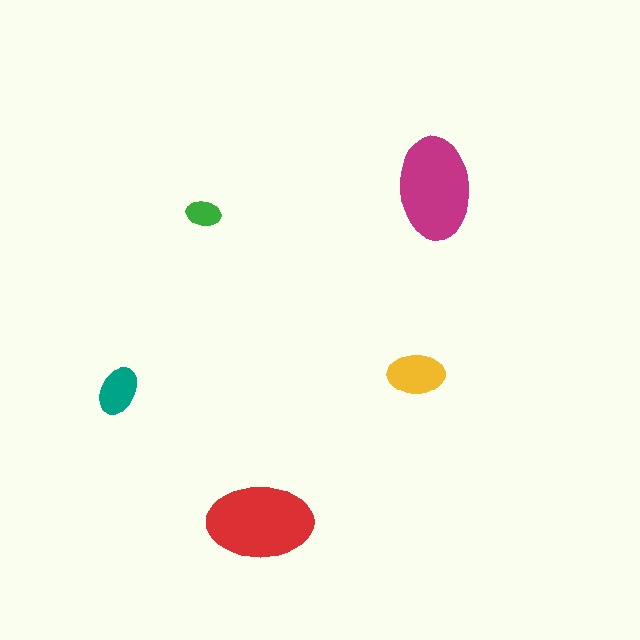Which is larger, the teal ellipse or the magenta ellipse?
The magenta one.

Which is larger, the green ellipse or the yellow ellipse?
The yellow one.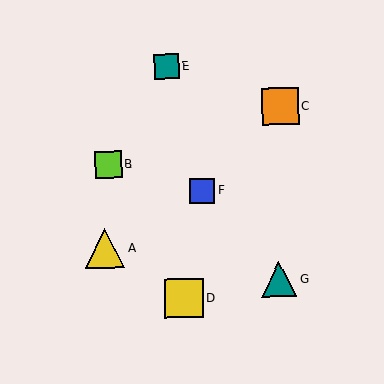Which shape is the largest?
The yellow triangle (labeled A) is the largest.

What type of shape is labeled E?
Shape E is a teal square.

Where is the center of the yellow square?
The center of the yellow square is at (184, 298).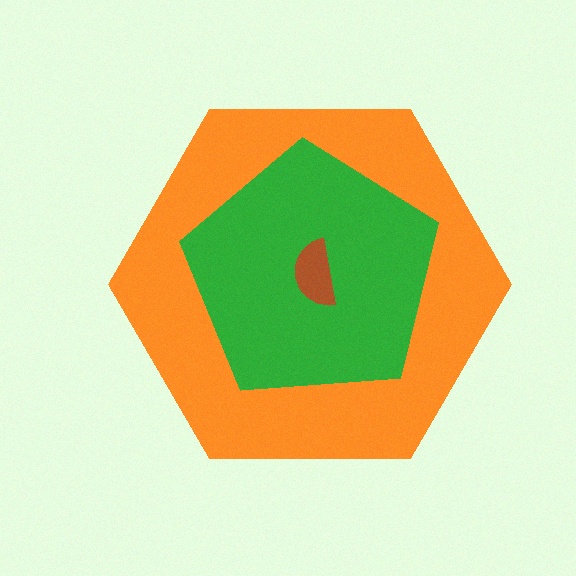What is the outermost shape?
The orange hexagon.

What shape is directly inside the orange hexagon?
The green pentagon.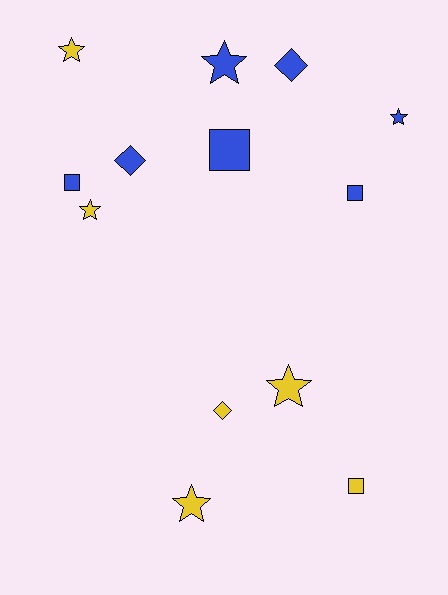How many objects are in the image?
There are 13 objects.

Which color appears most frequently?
Blue, with 7 objects.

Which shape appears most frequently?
Star, with 6 objects.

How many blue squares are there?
There are 3 blue squares.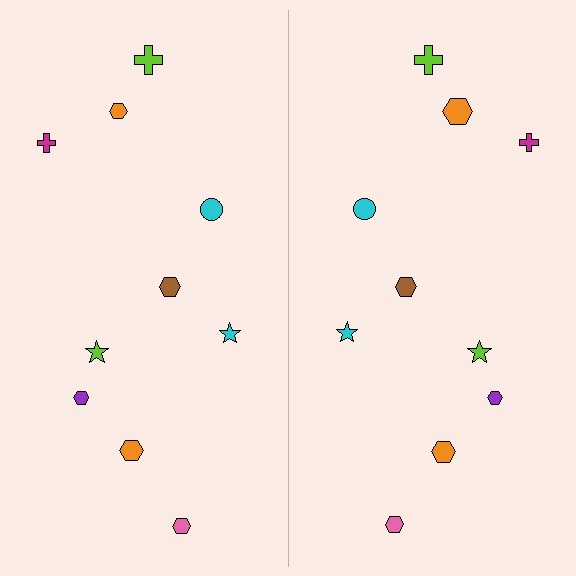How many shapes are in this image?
There are 20 shapes in this image.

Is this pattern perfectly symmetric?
No, the pattern is not perfectly symmetric. The orange hexagon on the right side has a different size than its mirror counterpart.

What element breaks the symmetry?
The orange hexagon on the right side has a different size than its mirror counterpart.